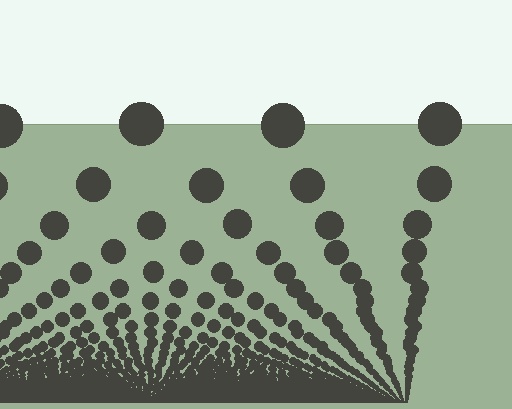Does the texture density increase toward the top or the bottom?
Density increases toward the bottom.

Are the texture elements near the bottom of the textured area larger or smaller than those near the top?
Smaller. The gradient is inverted — elements near the bottom are smaller and denser.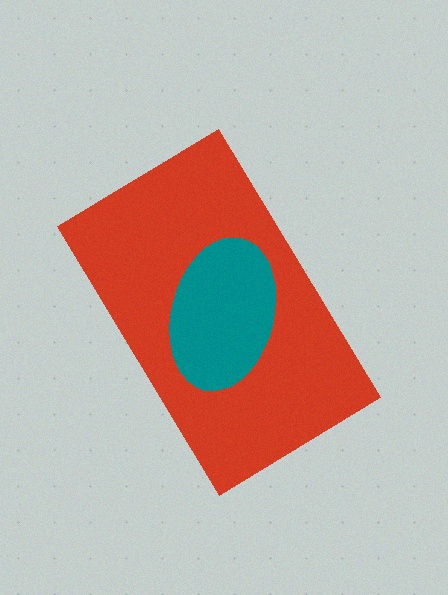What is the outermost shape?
The red rectangle.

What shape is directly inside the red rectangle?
The teal ellipse.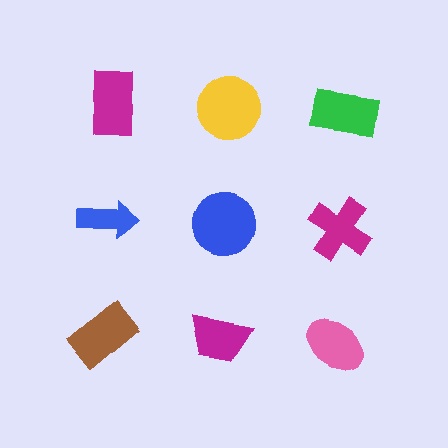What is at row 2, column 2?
A blue circle.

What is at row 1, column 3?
A green rectangle.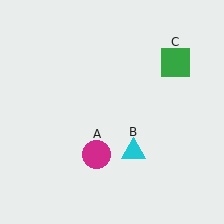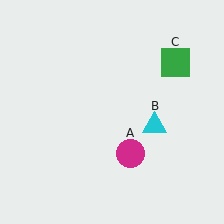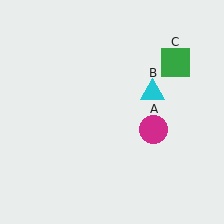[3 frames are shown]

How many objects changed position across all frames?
2 objects changed position: magenta circle (object A), cyan triangle (object B).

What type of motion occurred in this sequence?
The magenta circle (object A), cyan triangle (object B) rotated counterclockwise around the center of the scene.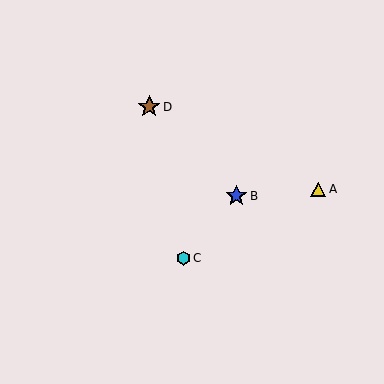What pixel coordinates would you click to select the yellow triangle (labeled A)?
Click at (318, 189) to select the yellow triangle A.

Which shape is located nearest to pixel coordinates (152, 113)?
The brown star (labeled D) at (149, 107) is nearest to that location.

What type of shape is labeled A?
Shape A is a yellow triangle.